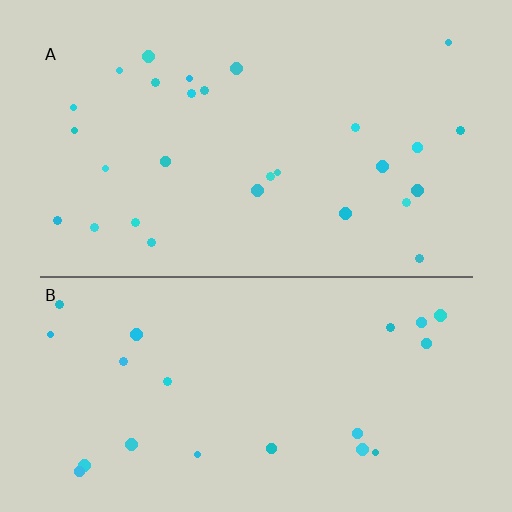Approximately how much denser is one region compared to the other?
Approximately 1.3× — region A over region B.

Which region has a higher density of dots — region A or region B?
A (the top).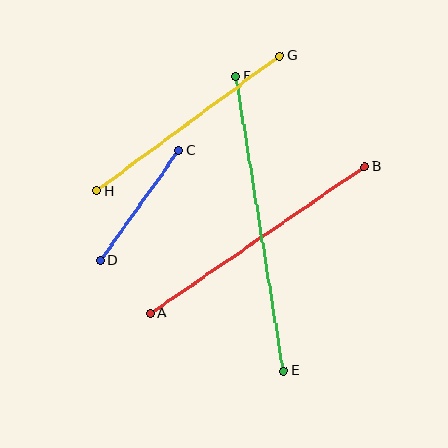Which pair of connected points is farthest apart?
Points E and F are farthest apart.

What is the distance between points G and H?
The distance is approximately 228 pixels.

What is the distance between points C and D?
The distance is approximately 135 pixels.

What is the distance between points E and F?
The distance is approximately 298 pixels.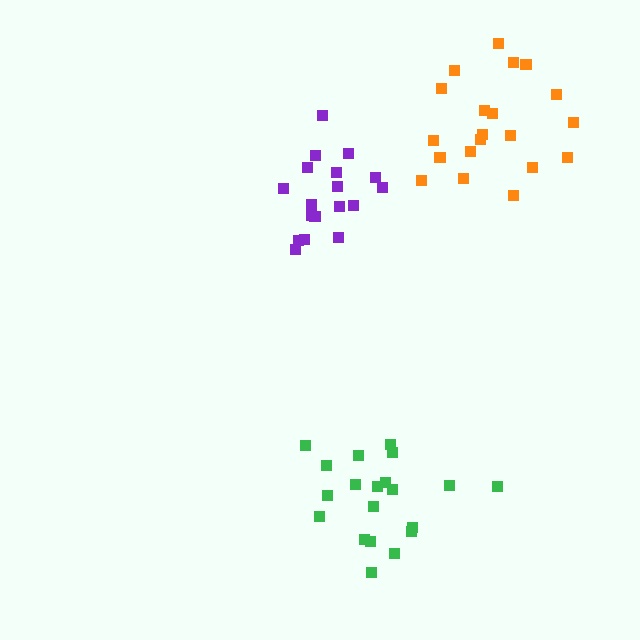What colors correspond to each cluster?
The clusters are colored: orange, purple, green.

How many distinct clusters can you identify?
There are 3 distinct clusters.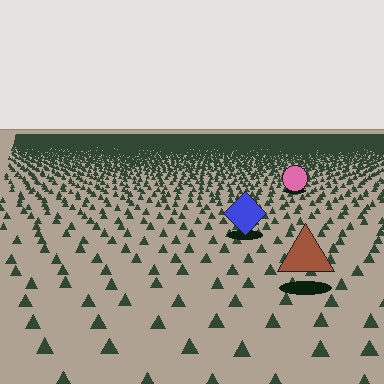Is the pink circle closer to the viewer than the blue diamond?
No. The blue diamond is closer — you can tell from the texture gradient: the ground texture is coarser near it.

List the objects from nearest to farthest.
From nearest to farthest: the brown triangle, the blue diamond, the pink circle.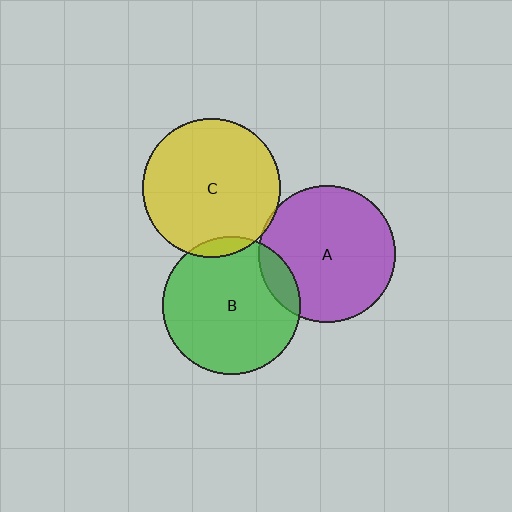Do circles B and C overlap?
Yes.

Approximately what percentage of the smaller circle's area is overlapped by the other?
Approximately 5%.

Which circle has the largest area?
Circle B (green).